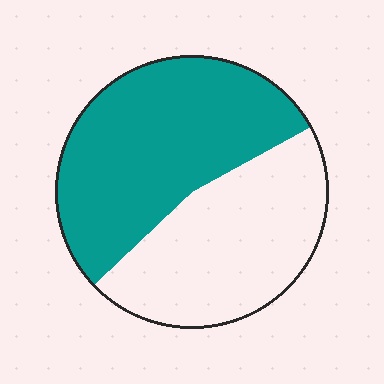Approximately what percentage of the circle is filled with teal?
Approximately 55%.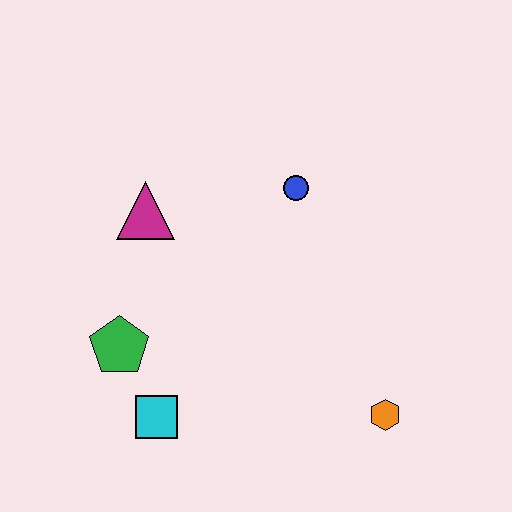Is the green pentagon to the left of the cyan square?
Yes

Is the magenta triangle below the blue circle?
Yes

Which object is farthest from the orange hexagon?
The magenta triangle is farthest from the orange hexagon.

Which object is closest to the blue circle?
The magenta triangle is closest to the blue circle.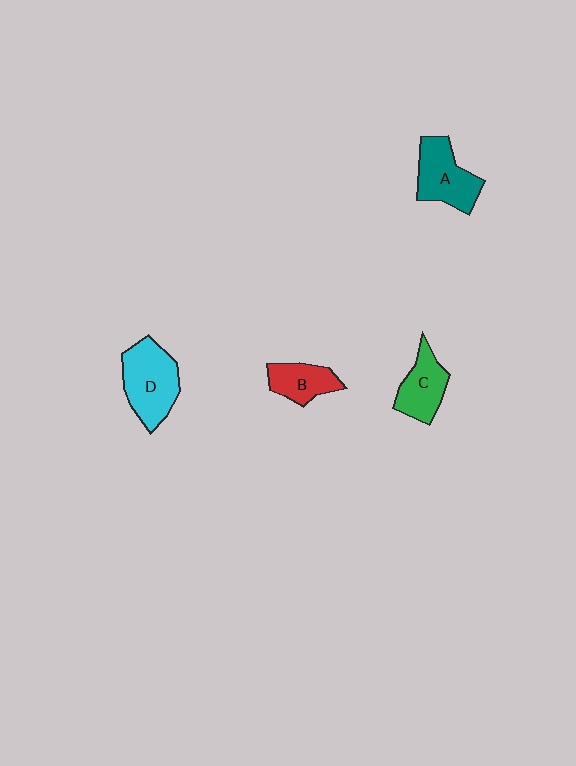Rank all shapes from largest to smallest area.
From largest to smallest: D (cyan), A (teal), C (green), B (red).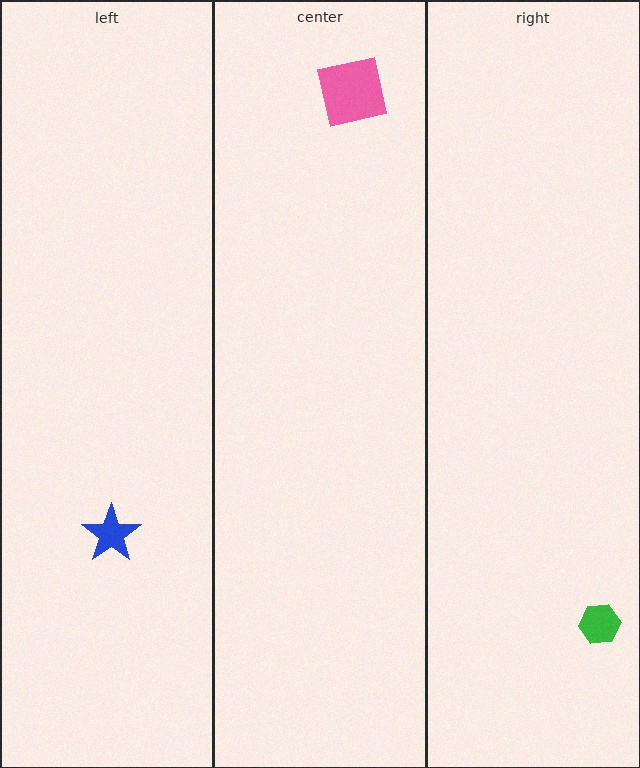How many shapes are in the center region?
1.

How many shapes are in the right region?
1.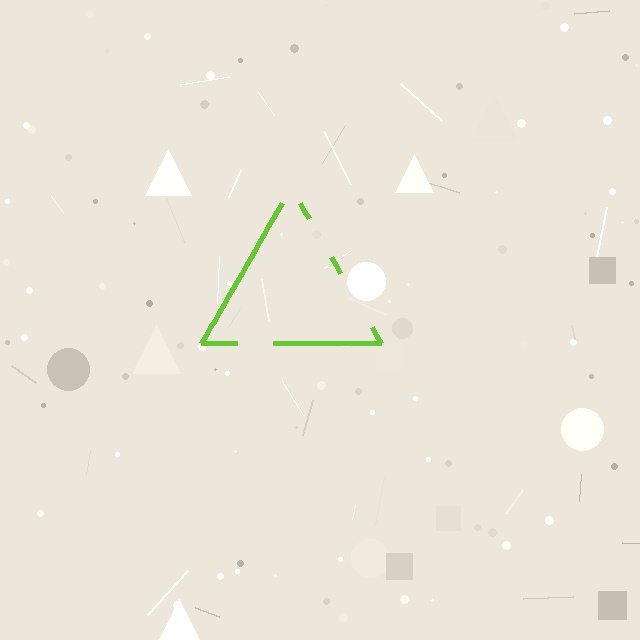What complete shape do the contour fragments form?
The contour fragments form a triangle.